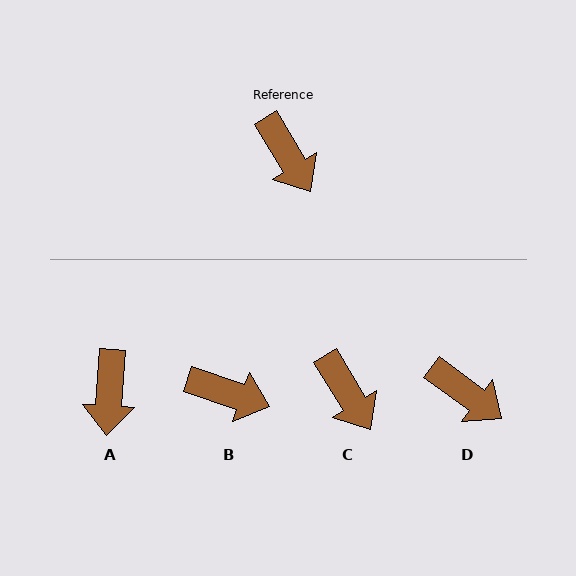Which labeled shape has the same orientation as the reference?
C.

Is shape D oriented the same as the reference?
No, it is off by about 22 degrees.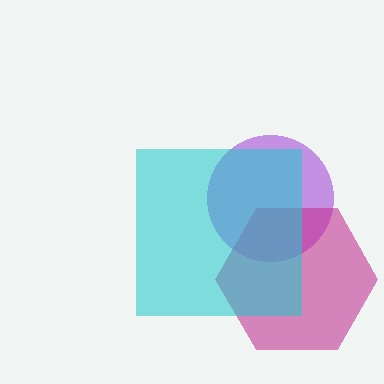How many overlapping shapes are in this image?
There are 3 overlapping shapes in the image.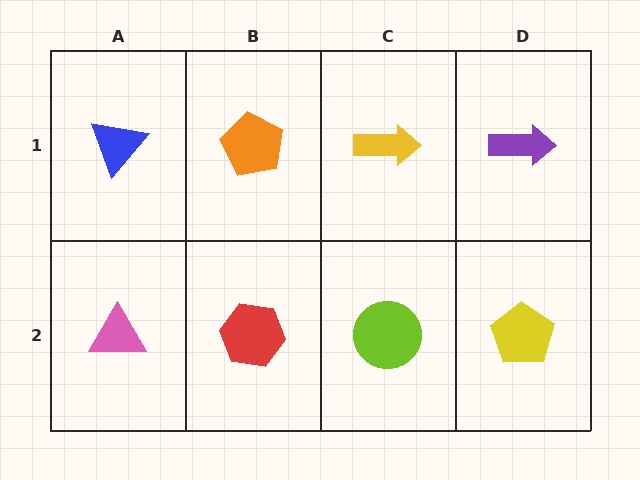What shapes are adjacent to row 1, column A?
A pink triangle (row 2, column A), an orange pentagon (row 1, column B).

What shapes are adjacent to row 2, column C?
A yellow arrow (row 1, column C), a red hexagon (row 2, column B), a yellow pentagon (row 2, column D).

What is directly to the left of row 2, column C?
A red hexagon.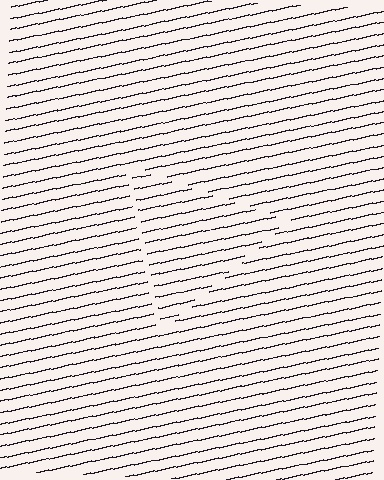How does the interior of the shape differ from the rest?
The interior of the shape contains the same grating, shifted by half a period — the contour is defined by the phase discontinuity where line-ends from the inner and outer gratings abut.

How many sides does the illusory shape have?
3 sides — the line-ends trace a triangle.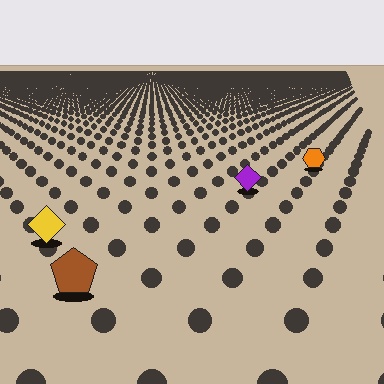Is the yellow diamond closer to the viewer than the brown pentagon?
No. The brown pentagon is closer — you can tell from the texture gradient: the ground texture is coarser near it.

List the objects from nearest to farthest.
From nearest to farthest: the brown pentagon, the yellow diamond, the purple diamond, the orange hexagon.